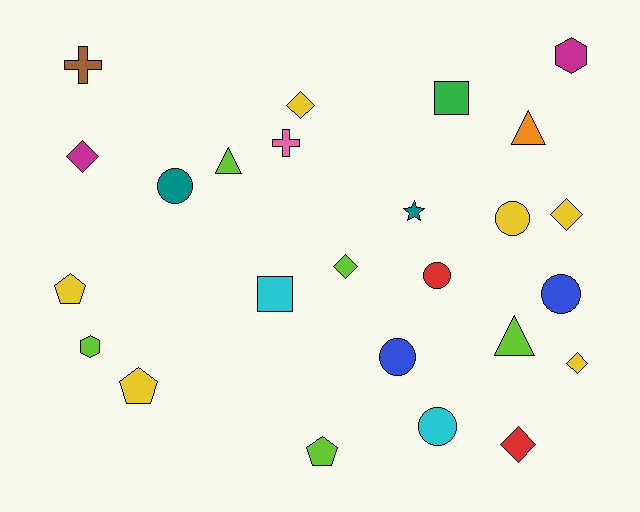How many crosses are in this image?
There are 2 crosses.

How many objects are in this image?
There are 25 objects.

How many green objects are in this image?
There is 1 green object.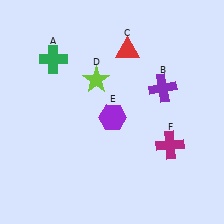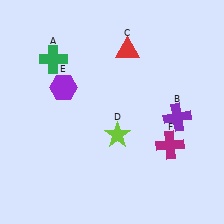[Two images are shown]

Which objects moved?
The objects that moved are: the purple cross (B), the lime star (D), the purple hexagon (E).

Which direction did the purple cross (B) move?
The purple cross (B) moved down.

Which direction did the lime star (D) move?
The lime star (D) moved down.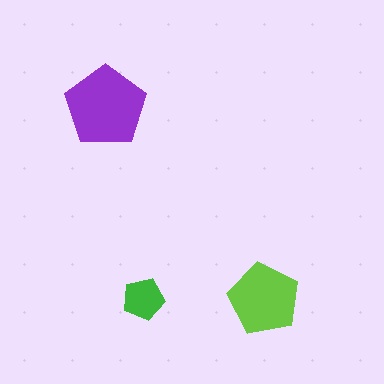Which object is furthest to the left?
The purple pentagon is leftmost.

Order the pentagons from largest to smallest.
the purple one, the lime one, the green one.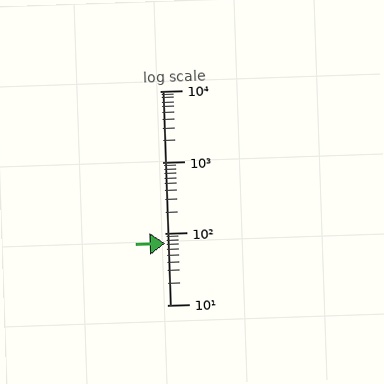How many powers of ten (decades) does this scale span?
The scale spans 3 decades, from 10 to 10000.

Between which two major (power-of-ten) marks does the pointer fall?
The pointer is between 10 and 100.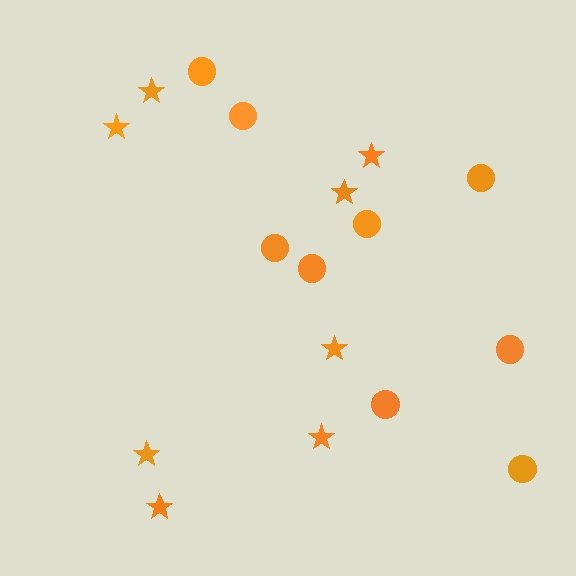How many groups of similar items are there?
There are 2 groups: one group of circles (9) and one group of stars (8).